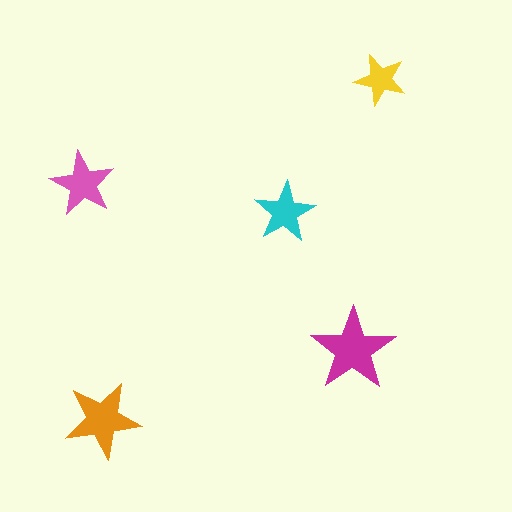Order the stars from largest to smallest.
the magenta one, the orange one, the pink one, the cyan one, the yellow one.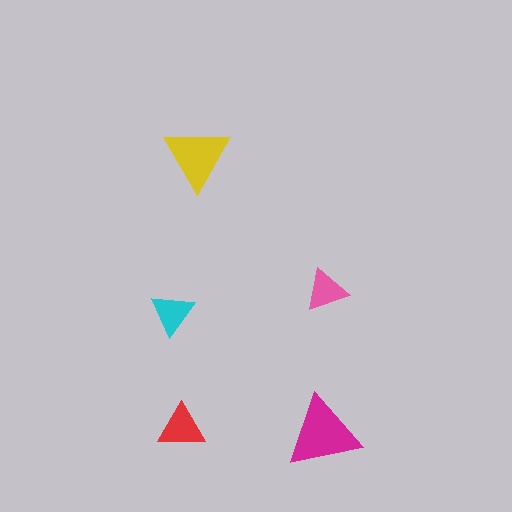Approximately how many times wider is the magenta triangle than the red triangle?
About 1.5 times wider.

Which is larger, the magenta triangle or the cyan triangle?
The magenta one.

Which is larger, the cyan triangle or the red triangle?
The red one.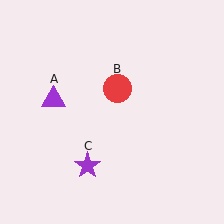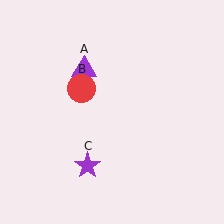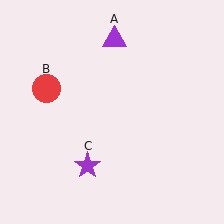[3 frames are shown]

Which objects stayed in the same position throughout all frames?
Purple star (object C) remained stationary.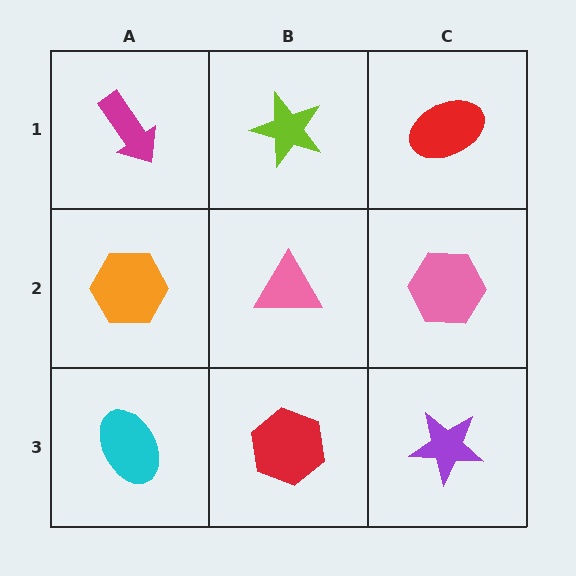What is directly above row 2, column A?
A magenta arrow.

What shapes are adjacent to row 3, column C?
A pink hexagon (row 2, column C), a red hexagon (row 3, column B).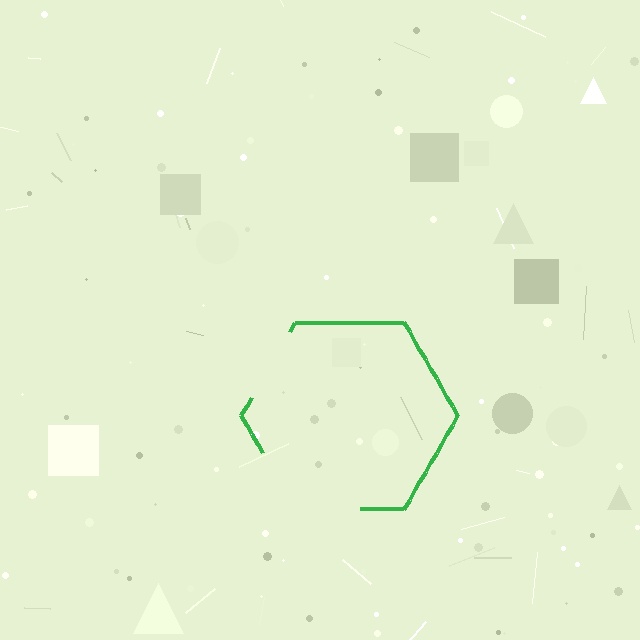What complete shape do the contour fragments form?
The contour fragments form a hexagon.